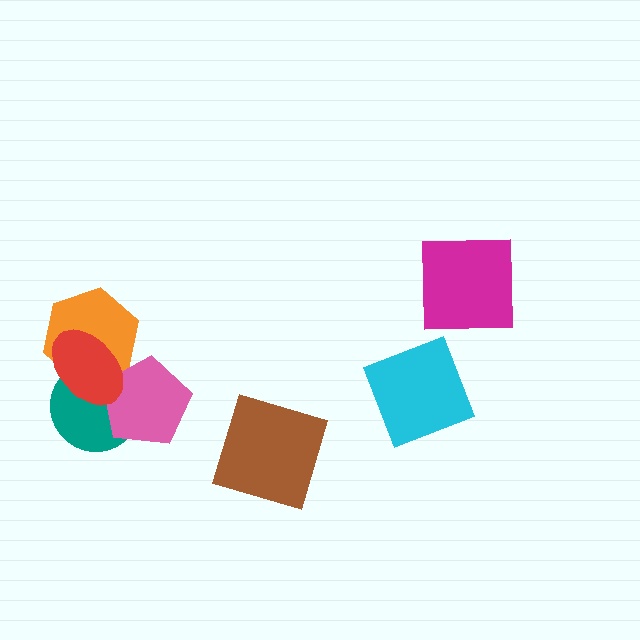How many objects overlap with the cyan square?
0 objects overlap with the cyan square.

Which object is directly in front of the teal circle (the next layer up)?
The orange hexagon is directly in front of the teal circle.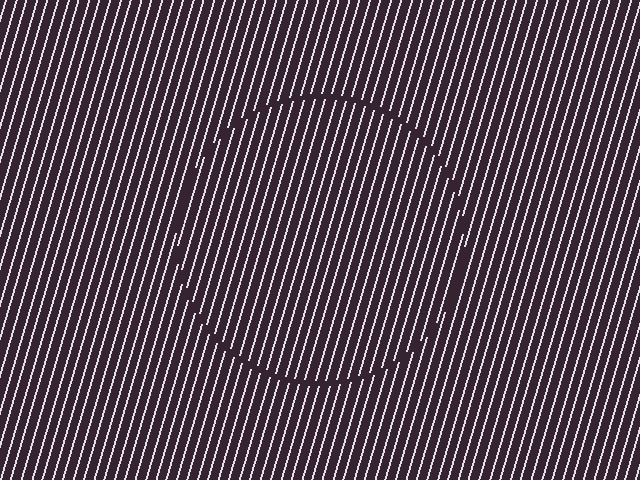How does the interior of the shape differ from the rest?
The interior of the shape contains the same grating, shifted by half a period — the contour is defined by the phase discontinuity where line-ends from the inner and outer gratings abut.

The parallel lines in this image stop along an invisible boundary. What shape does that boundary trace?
An illusory circle. The interior of the shape contains the same grating, shifted by half a period — the contour is defined by the phase discontinuity where line-ends from the inner and outer gratings abut.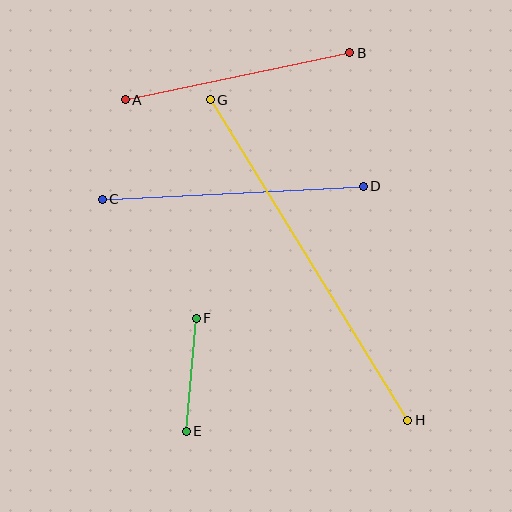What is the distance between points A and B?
The distance is approximately 229 pixels.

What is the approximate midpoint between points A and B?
The midpoint is at approximately (237, 76) pixels.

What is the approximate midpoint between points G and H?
The midpoint is at approximately (309, 260) pixels.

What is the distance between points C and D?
The distance is approximately 261 pixels.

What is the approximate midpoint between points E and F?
The midpoint is at approximately (191, 375) pixels.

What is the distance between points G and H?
The distance is approximately 376 pixels.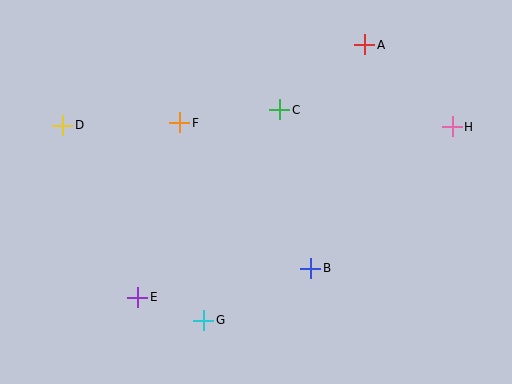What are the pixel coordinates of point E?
Point E is at (138, 297).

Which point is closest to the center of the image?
Point C at (280, 110) is closest to the center.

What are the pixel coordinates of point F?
Point F is at (180, 123).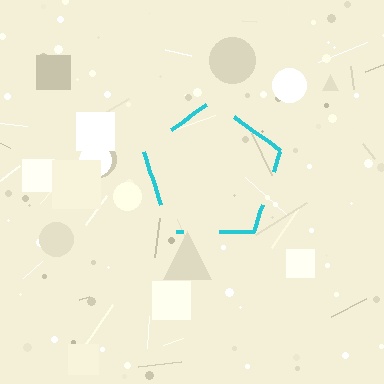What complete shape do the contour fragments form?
The contour fragments form a pentagon.